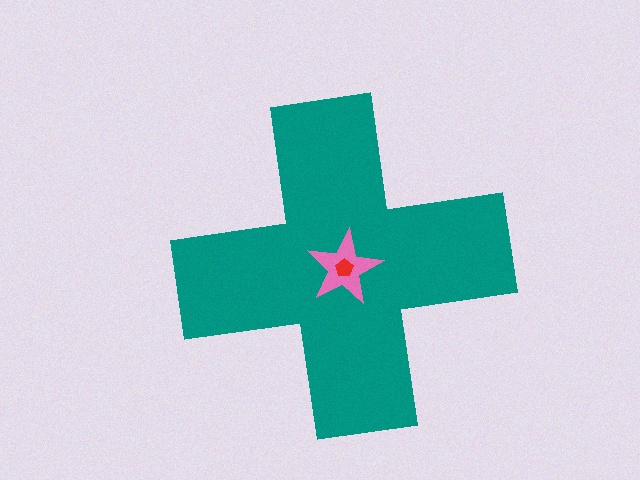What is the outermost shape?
The teal cross.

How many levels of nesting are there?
3.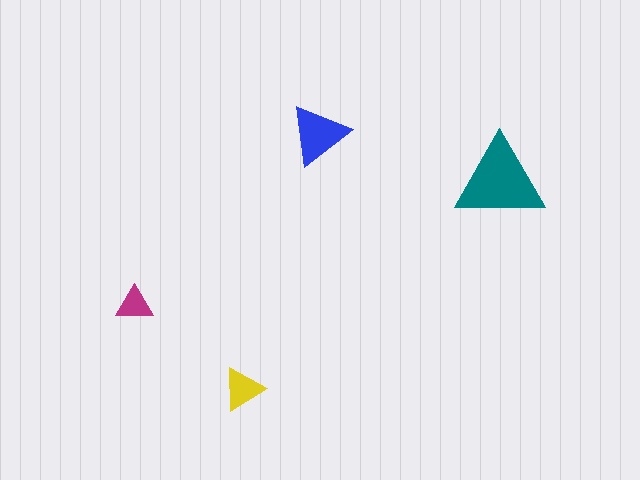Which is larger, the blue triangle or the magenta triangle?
The blue one.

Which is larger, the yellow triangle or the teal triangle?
The teal one.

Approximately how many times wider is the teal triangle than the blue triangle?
About 1.5 times wider.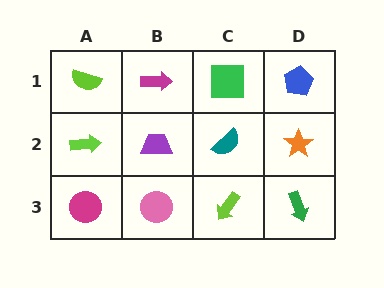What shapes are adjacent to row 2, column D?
A blue pentagon (row 1, column D), a green arrow (row 3, column D), a teal semicircle (row 2, column C).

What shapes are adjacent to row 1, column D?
An orange star (row 2, column D), a green square (row 1, column C).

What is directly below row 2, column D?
A green arrow.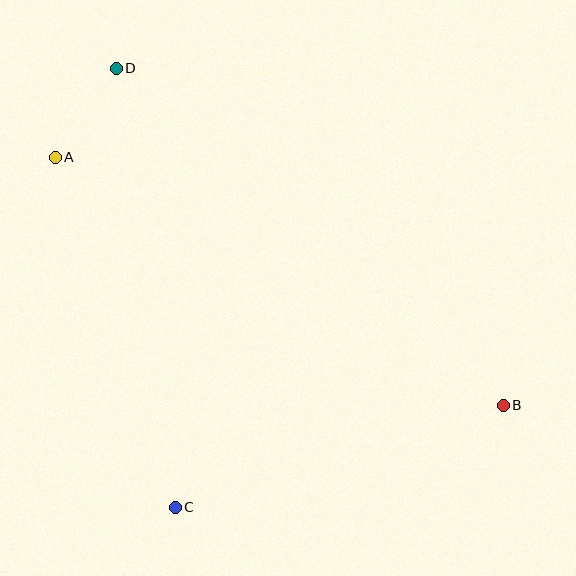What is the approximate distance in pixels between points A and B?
The distance between A and B is approximately 512 pixels.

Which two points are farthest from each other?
Points B and D are farthest from each other.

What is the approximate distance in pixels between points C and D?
The distance between C and D is approximately 443 pixels.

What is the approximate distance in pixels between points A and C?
The distance between A and C is approximately 370 pixels.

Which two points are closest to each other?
Points A and D are closest to each other.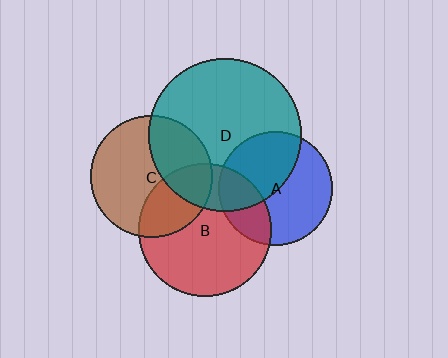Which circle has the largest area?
Circle D (teal).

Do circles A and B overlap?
Yes.